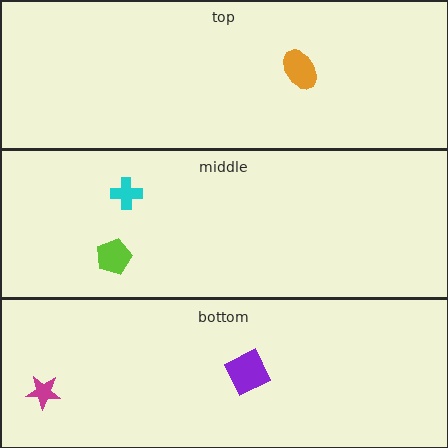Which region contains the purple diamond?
The bottom region.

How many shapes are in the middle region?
2.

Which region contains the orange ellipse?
The top region.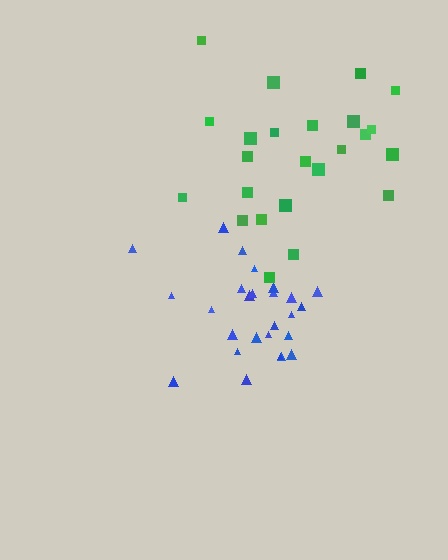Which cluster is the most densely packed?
Blue.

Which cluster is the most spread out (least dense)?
Green.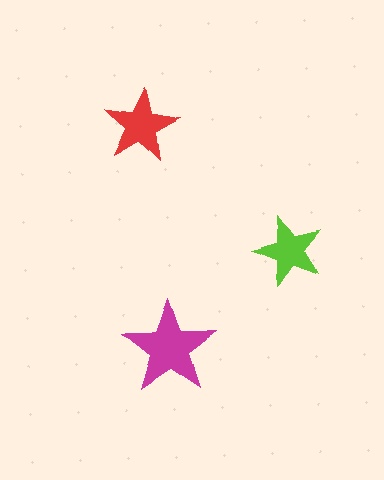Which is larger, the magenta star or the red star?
The magenta one.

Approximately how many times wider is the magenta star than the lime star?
About 1.5 times wider.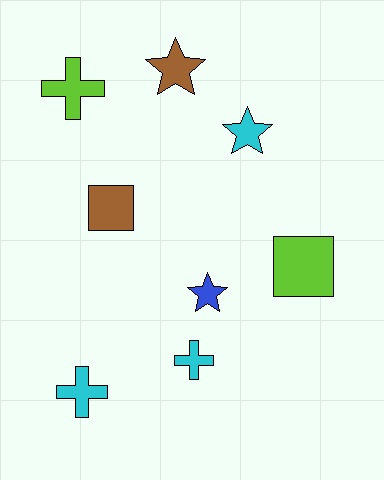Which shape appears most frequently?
Star, with 3 objects.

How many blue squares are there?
There are no blue squares.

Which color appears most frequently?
Cyan, with 3 objects.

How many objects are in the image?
There are 8 objects.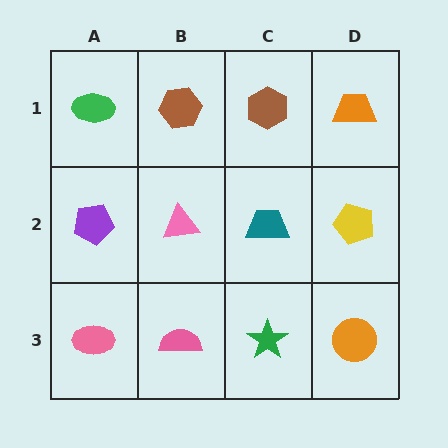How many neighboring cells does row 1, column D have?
2.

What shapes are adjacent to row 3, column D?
A yellow pentagon (row 2, column D), a green star (row 3, column C).